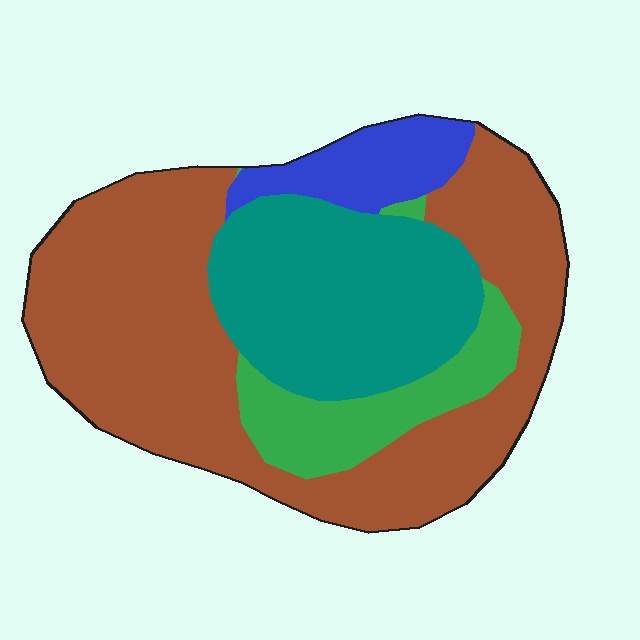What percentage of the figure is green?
Green covers about 10% of the figure.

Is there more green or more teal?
Teal.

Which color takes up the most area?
Brown, at roughly 55%.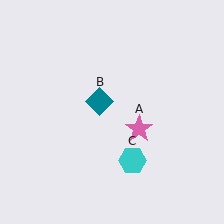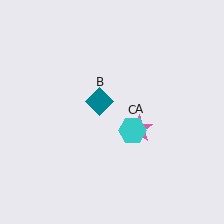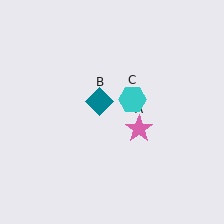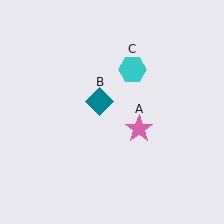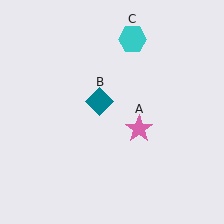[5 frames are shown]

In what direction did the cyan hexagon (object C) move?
The cyan hexagon (object C) moved up.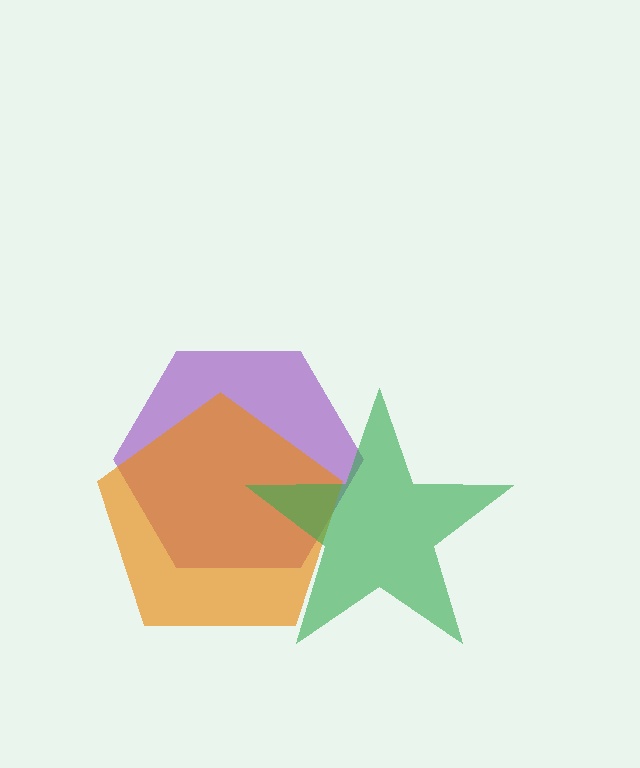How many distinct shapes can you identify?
There are 3 distinct shapes: a purple hexagon, an orange pentagon, a green star.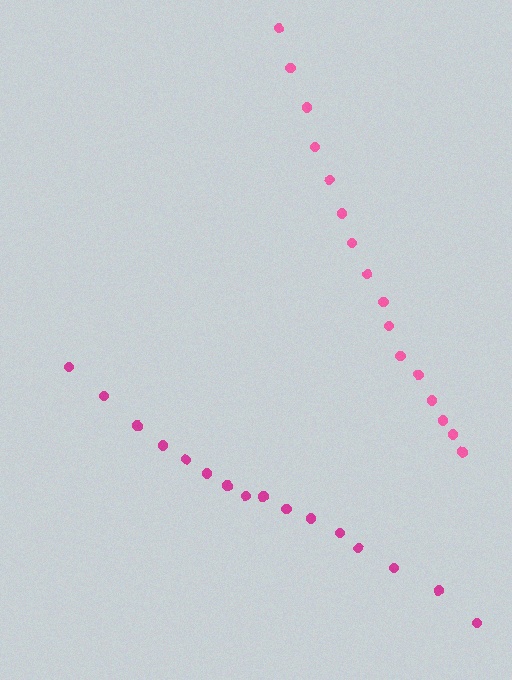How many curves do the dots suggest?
There are 2 distinct paths.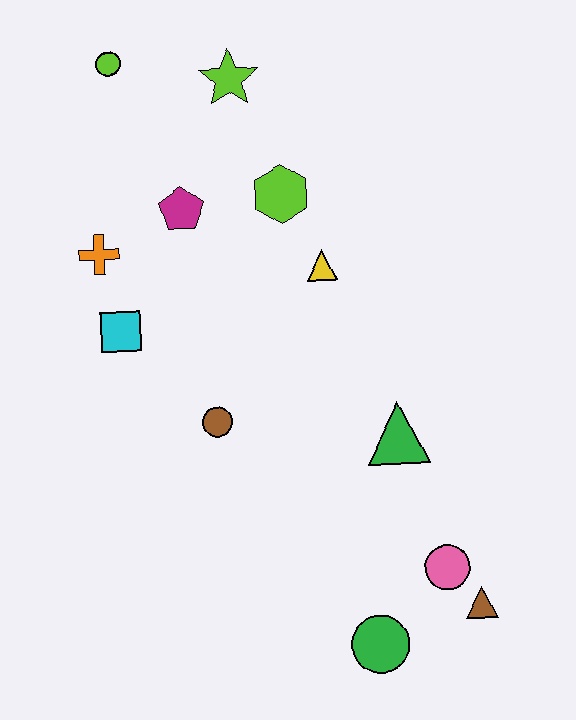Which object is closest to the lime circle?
The lime star is closest to the lime circle.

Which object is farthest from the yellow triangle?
The green circle is farthest from the yellow triangle.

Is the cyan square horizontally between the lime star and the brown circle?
No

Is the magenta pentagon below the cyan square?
No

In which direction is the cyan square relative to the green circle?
The cyan square is above the green circle.